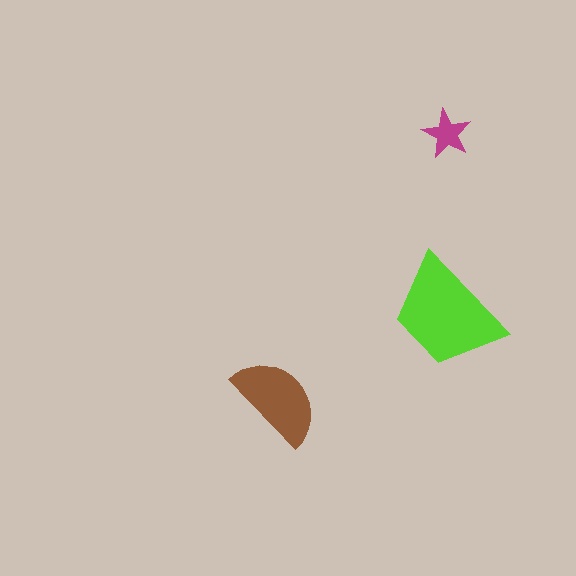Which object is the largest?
The lime trapezoid.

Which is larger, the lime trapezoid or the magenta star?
The lime trapezoid.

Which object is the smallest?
The magenta star.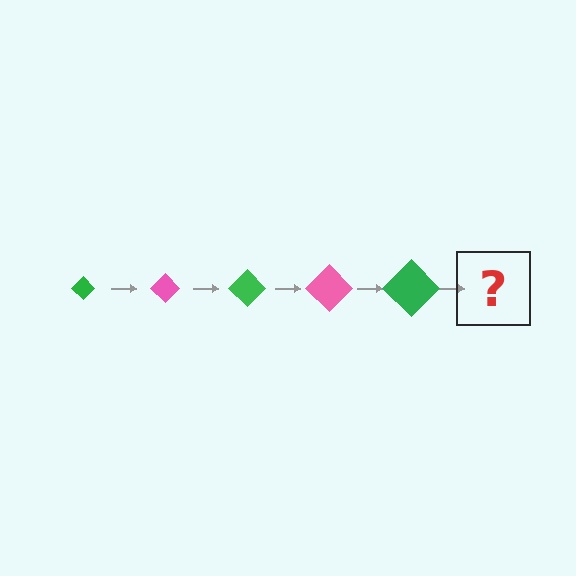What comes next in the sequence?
The next element should be a pink diamond, larger than the previous one.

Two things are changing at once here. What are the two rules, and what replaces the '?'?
The two rules are that the diamond grows larger each step and the color cycles through green and pink. The '?' should be a pink diamond, larger than the previous one.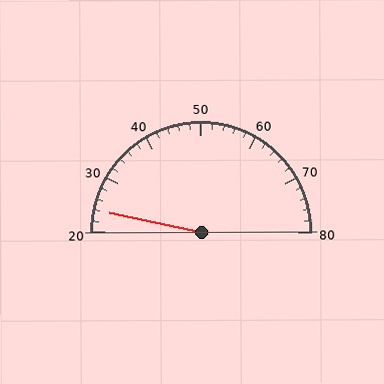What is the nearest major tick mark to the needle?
The nearest major tick mark is 20.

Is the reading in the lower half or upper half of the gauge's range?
The reading is in the lower half of the range (20 to 80).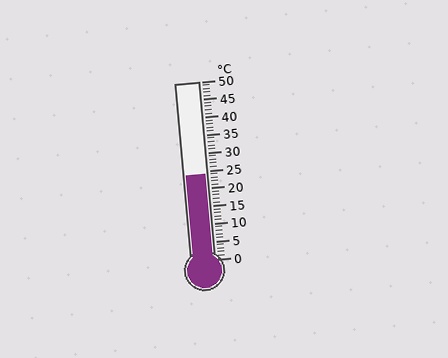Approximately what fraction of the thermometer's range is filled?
The thermometer is filled to approximately 50% of its range.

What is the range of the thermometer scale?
The thermometer scale ranges from 0°C to 50°C.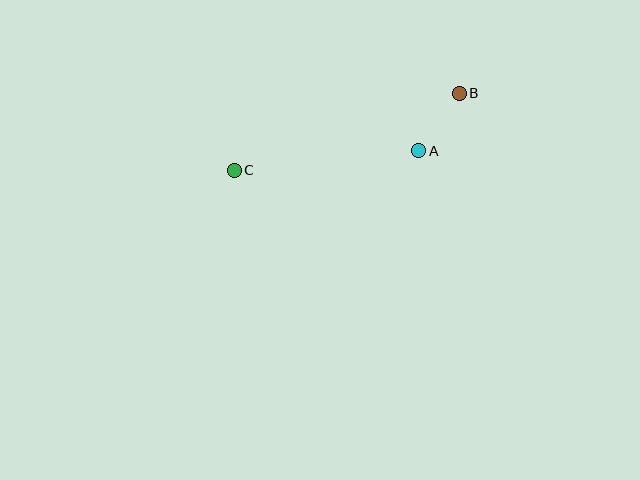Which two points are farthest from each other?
Points B and C are farthest from each other.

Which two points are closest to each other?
Points A and B are closest to each other.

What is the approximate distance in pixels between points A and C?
The distance between A and C is approximately 186 pixels.